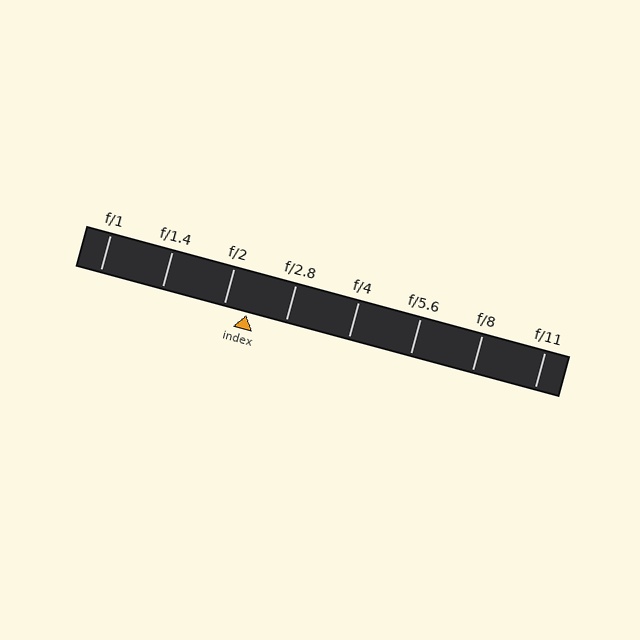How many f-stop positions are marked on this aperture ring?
There are 8 f-stop positions marked.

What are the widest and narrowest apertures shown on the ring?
The widest aperture shown is f/1 and the narrowest is f/11.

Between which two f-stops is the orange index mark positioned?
The index mark is between f/2 and f/2.8.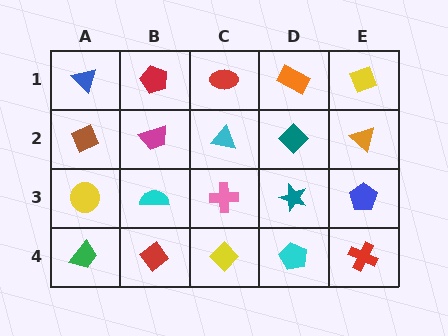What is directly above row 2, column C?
A red ellipse.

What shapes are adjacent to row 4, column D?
A teal star (row 3, column D), a yellow diamond (row 4, column C), a red cross (row 4, column E).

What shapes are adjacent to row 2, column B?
A red pentagon (row 1, column B), a cyan semicircle (row 3, column B), a brown diamond (row 2, column A), a cyan triangle (row 2, column C).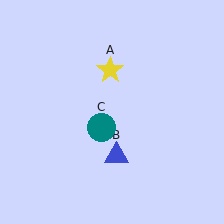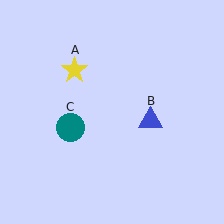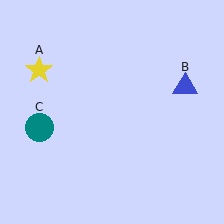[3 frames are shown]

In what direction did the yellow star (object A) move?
The yellow star (object A) moved left.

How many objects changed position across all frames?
3 objects changed position: yellow star (object A), blue triangle (object B), teal circle (object C).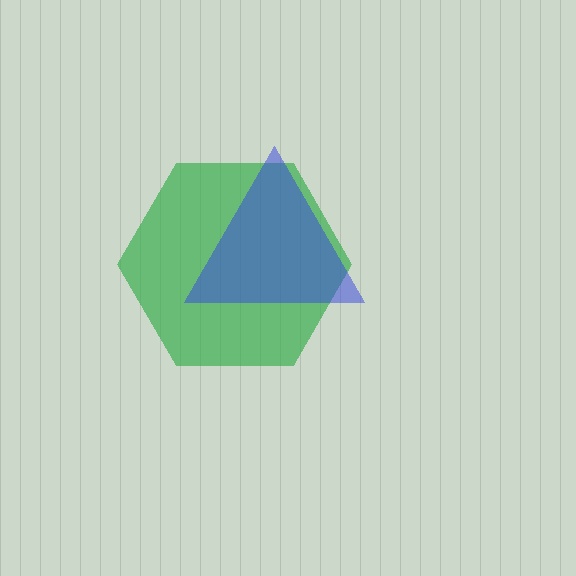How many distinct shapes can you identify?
There are 2 distinct shapes: a green hexagon, a blue triangle.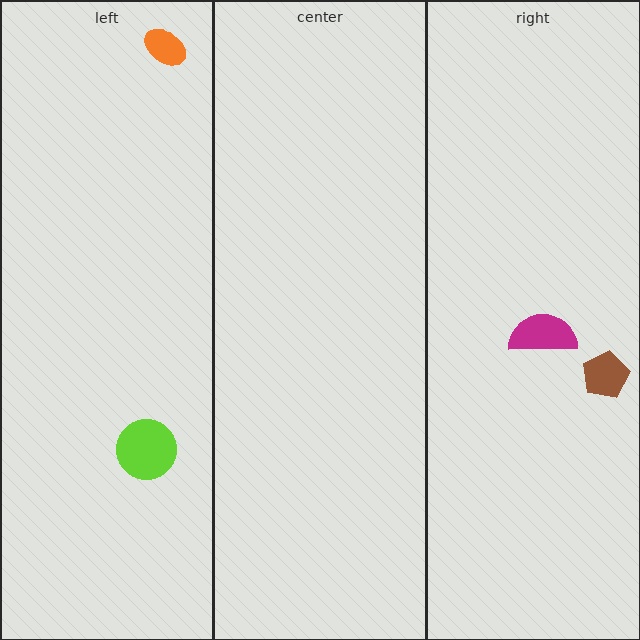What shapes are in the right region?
The magenta semicircle, the brown pentagon.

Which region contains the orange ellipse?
The left region.